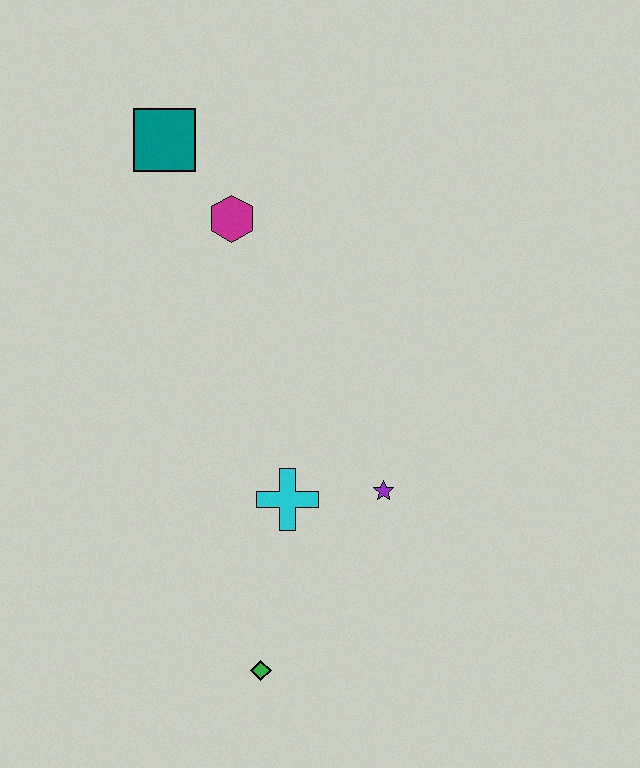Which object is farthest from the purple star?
The teal square is farthest from the purple star.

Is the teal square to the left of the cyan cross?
Yes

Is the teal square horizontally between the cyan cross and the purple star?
No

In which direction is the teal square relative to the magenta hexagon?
The teal square is above the magenta hexagon.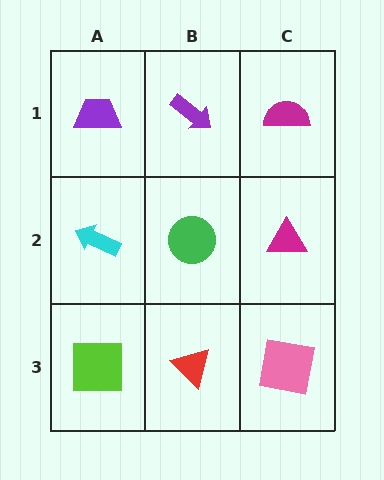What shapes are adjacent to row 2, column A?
A purple trapezoid (row 1, column A), a lime square (row 3, column A), a green circle (row 2, column B).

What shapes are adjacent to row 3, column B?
A green circle (row 2, column B), a lime square (row 3, column A), a pink square (row 3, column C).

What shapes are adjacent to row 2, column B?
A purple arrow (row 1, column B), a red triangle (row 3, column B), a cyan arrow (row 2, column A), a magenta triangle (row 2, column C).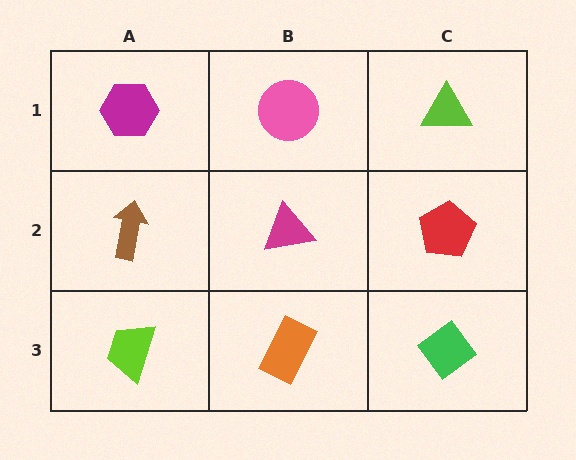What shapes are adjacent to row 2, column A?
A magenta hexagon (row 1, column A), a lime trapezoid (row 3, column A), a magenta triangle (row 2, column B).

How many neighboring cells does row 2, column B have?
4.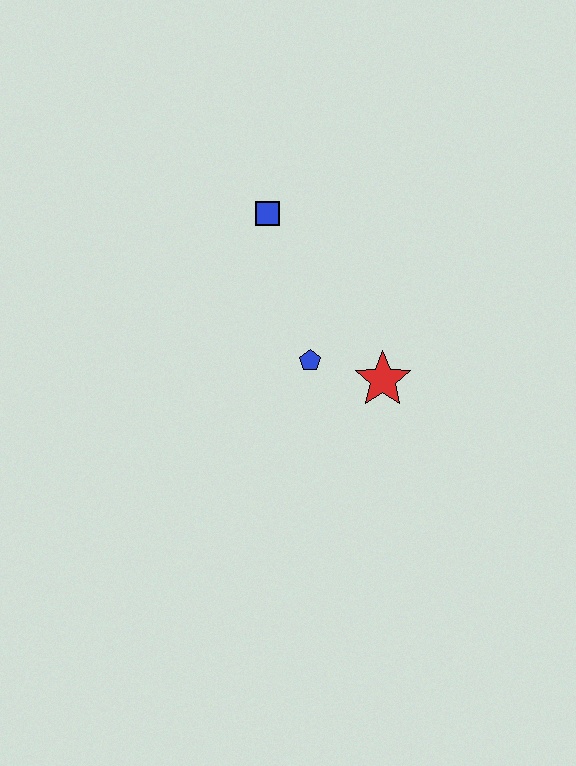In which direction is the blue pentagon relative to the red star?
The blue pentagon is to the left of the red star.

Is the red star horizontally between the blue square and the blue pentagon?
No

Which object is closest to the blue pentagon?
The red star is closest to the blue pentagon.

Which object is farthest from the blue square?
The red star is farthest from the blue square.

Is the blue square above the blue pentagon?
Yes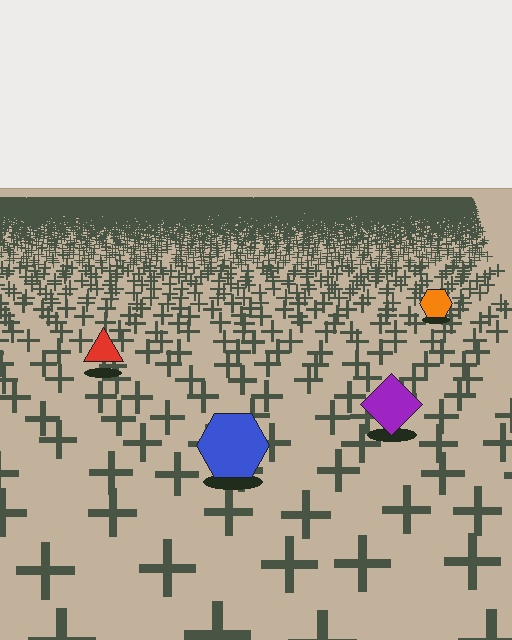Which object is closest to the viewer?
The blue hexagon is closest. The texture marks near it are larger and more spread out.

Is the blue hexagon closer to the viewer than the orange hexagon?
Yes. The blue hexagon is closer — you can tell from the texture gradient: the ground texture is coarser near it.